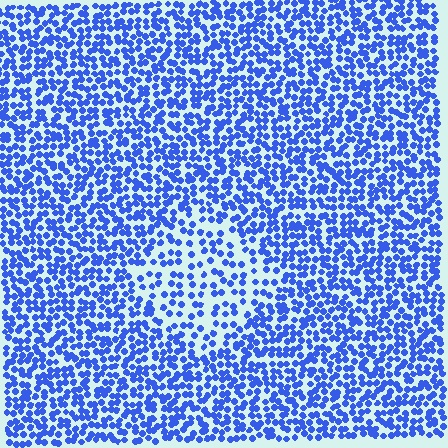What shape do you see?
I see a diamond.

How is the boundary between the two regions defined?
The boundary is defined by a change in element density (approximately 2.0x ratio). All elements are the same color, size, and shape.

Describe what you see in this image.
The image contains small blue elements arranged at two different densities. A diamond-shaped region is visible where the elements are less densely packed than the surrounding area.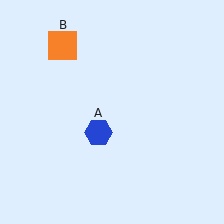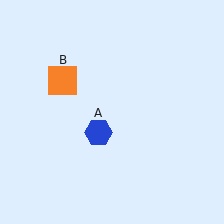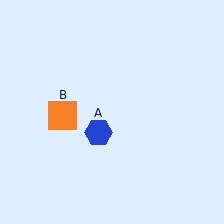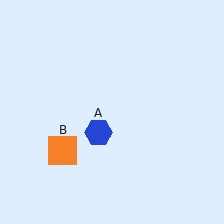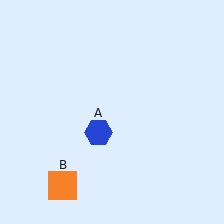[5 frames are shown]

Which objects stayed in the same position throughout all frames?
Blue hexagon (object A) remained stationary.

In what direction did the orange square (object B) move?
The orange square (object B) moved down.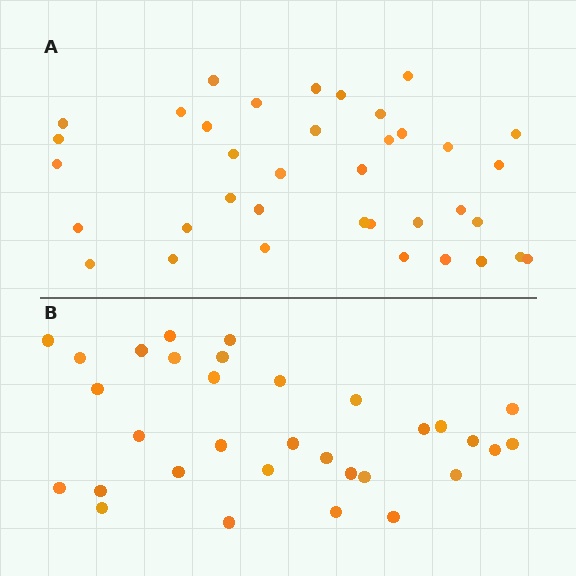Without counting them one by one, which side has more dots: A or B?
Region A (the top region) has more dots.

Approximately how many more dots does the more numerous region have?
Region A has about 5 more dots than region B.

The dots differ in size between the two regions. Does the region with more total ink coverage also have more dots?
No. Region B has more total ink coverage because its dots are larger, but region A actually contains more individual dots. Total area can be misleading — the number of items is what matters here.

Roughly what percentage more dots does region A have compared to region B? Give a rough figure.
About 15% more.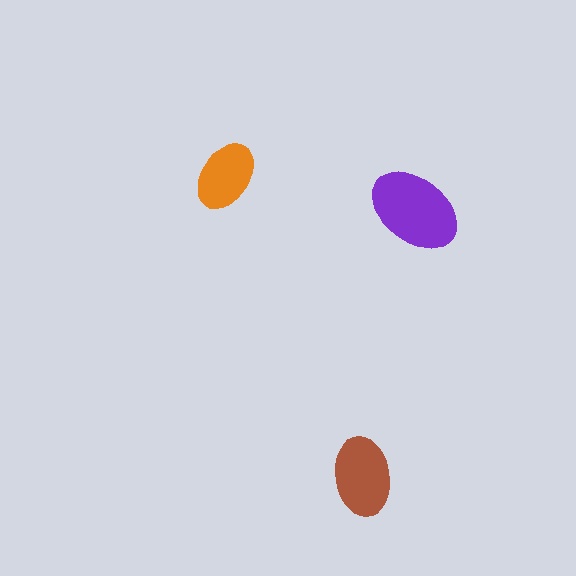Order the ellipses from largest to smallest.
the purple one, the brown one, the orange one.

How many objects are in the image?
There are 3 objects in the image.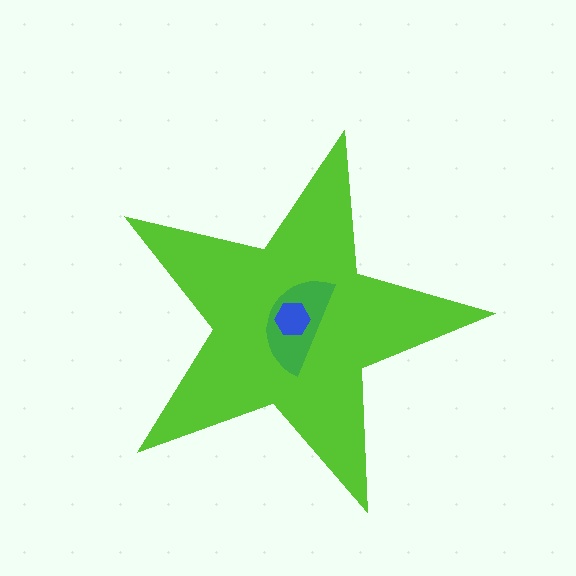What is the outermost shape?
The lime star.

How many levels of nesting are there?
3.